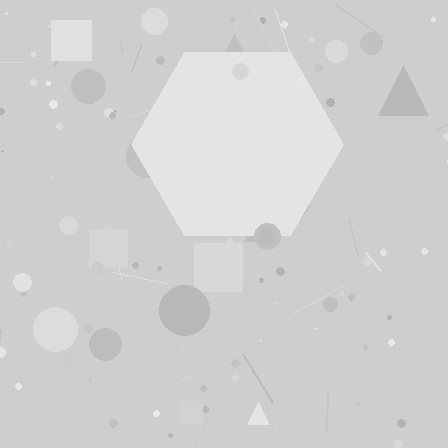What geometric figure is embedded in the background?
A hexagon is embedded in the background.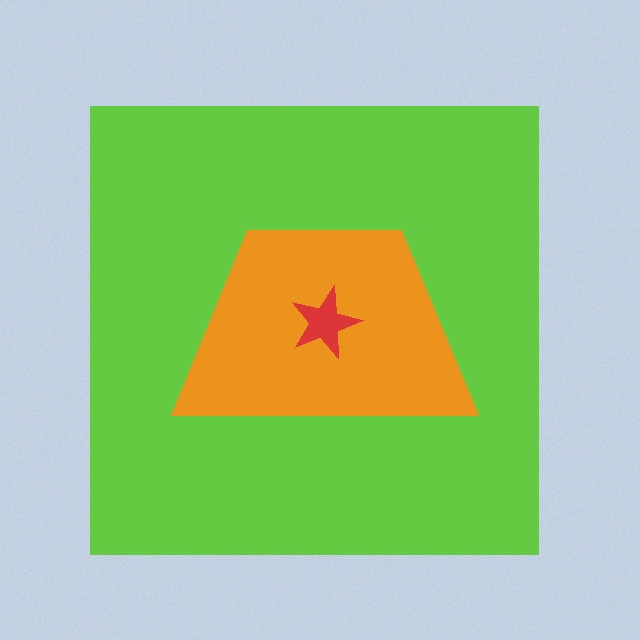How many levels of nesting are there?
3.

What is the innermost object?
The red star.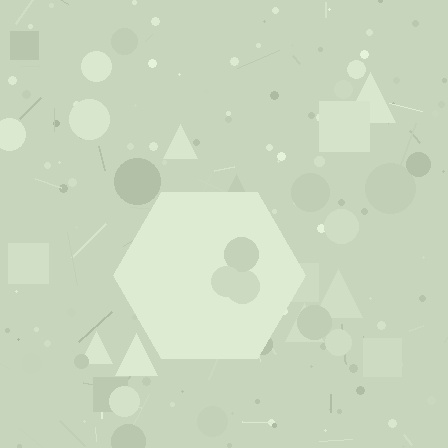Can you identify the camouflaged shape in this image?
The camouflaged shape is a hexagon.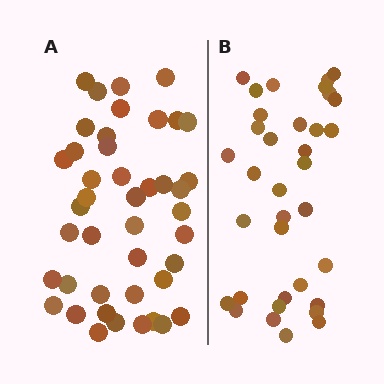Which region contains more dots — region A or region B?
Region A (the left region) has more dots.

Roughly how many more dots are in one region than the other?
Region A has roughly 8 or so more dots than region B.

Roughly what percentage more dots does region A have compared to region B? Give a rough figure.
About 25% more.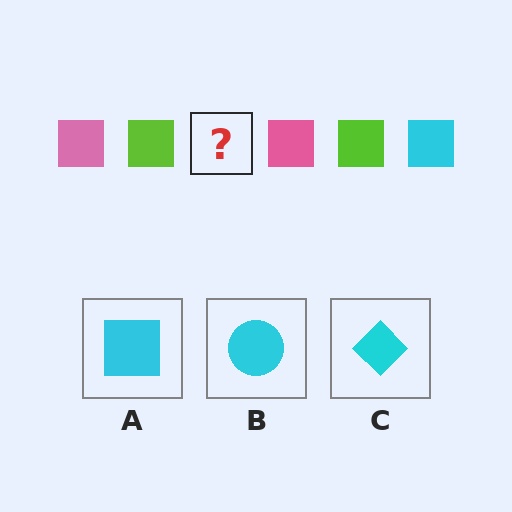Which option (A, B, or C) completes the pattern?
A.